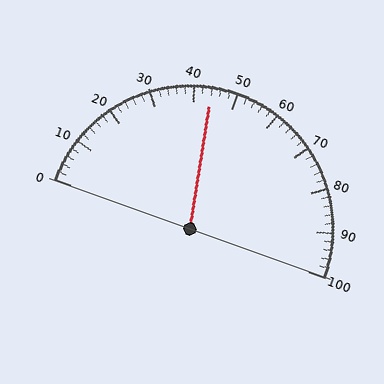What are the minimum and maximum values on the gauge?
The gauge ranges from 0 to 100.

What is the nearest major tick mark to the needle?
The nearest major tick mark is 40.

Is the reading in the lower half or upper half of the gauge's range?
The reading is in the lower half of the range (0 to 100).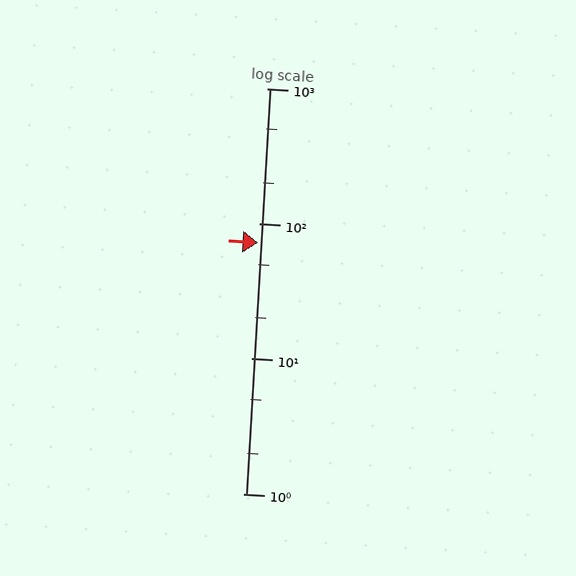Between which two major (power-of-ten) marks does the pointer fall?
The pointer is between 10 and 100.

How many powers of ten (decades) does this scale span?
The scale spans 3 decades, from 1 to 1000.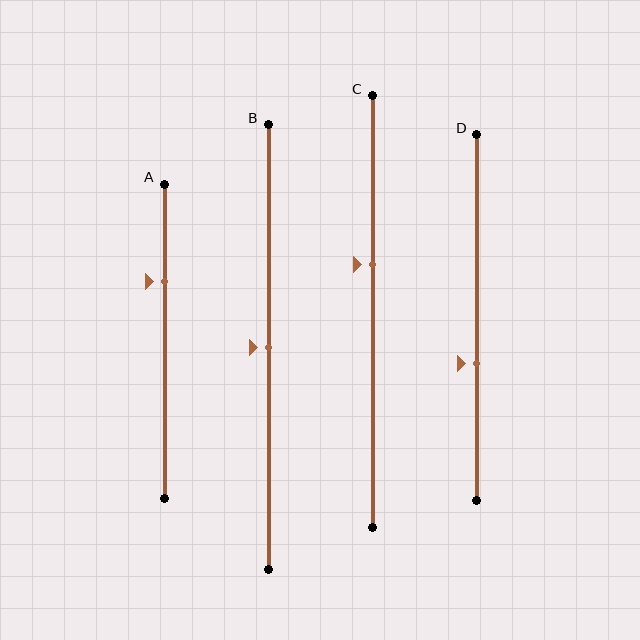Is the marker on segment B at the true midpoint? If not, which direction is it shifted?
Yes, the marker on segment B is at the true midpoint.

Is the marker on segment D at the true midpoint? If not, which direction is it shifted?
No, the marker on segment D is shifted downward by about 12% of the segment length.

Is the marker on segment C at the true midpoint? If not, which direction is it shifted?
No, the marker on segment C is shifted upward by about 11% of the segment length.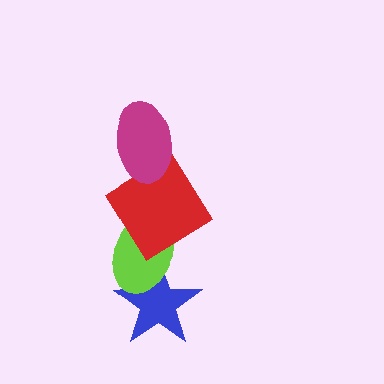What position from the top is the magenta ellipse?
The magenta ellipse is 1st from the top.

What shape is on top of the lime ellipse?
The red diamond is on top of the lime ellipse.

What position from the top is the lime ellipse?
The lime ellipse is 3rd from the top.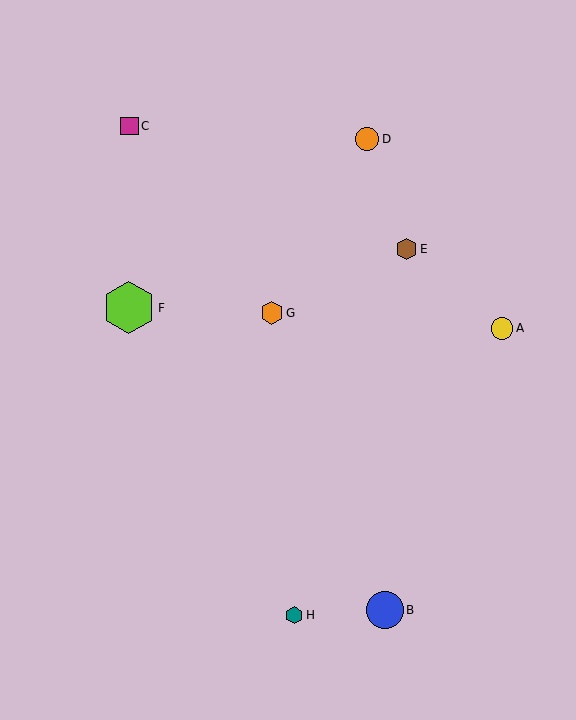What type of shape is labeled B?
Shape B is a blue circle.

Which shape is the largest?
The lime hexagon (labeled F) is the largest.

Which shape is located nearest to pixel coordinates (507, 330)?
The yellow circle (labeled A) at (502, 328) is nearest to that location.